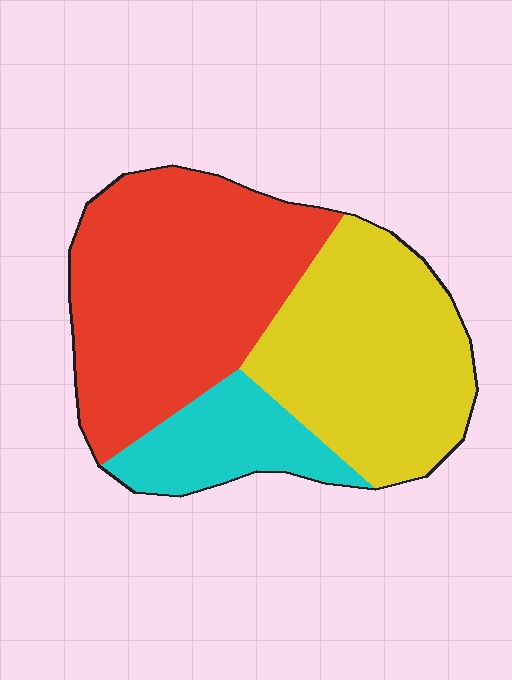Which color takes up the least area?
Cyan, at roughly 15%.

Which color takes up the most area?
Red, at roughly 45%.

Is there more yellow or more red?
Red.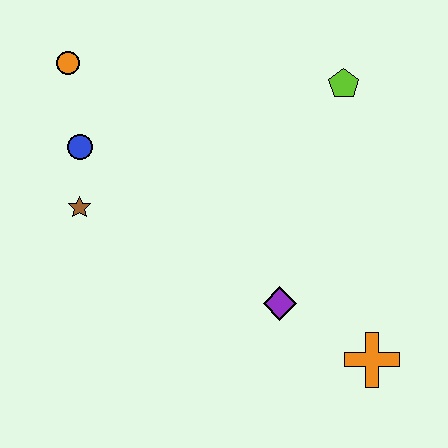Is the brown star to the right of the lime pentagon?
No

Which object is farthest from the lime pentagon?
The brown star is farthest from the lime pentagon.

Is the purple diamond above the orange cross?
Yes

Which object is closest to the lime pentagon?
The purple diamond is closest to the lime pentagon.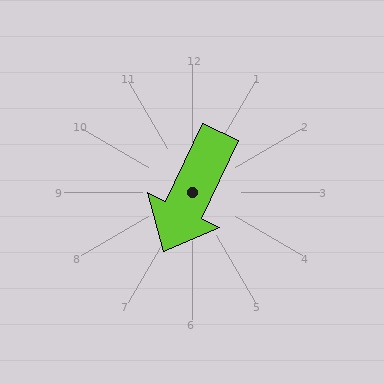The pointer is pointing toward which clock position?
Roughly 7 o'clock.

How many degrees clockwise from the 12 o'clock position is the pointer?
Approximately 206 degrees.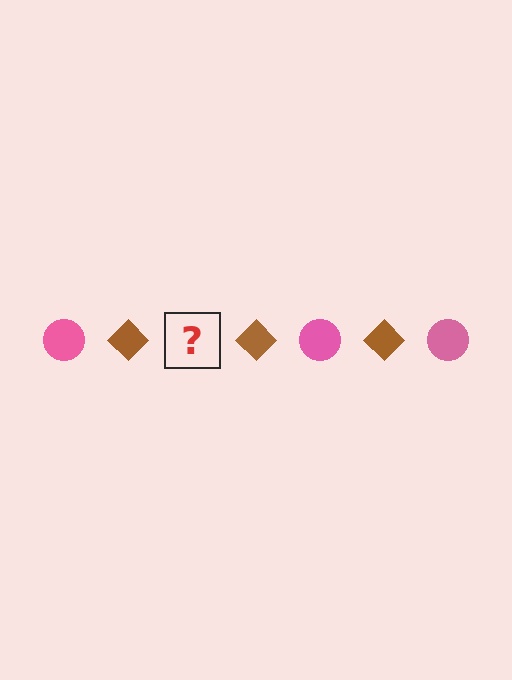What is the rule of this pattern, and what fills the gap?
The rule is that the pattern alternates between pink circle and brown diamond. The gap should be filled with a pink circle.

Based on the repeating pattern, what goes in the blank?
The blank should be a pink circle.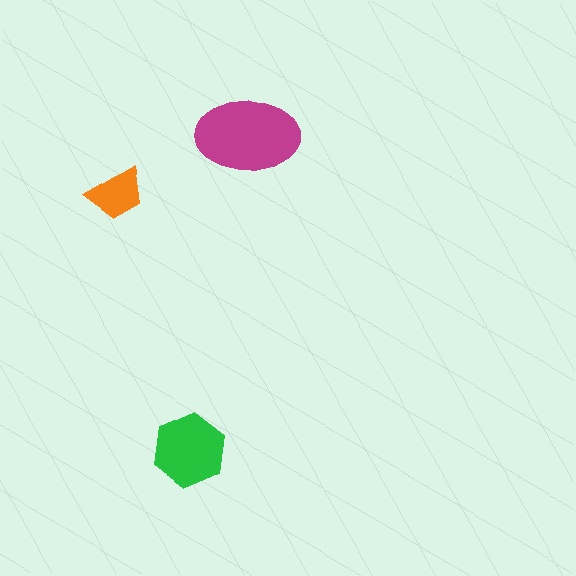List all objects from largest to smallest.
The magenta ellipse, the green hexagon, the orange trapezoid.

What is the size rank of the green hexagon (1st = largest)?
2nd.